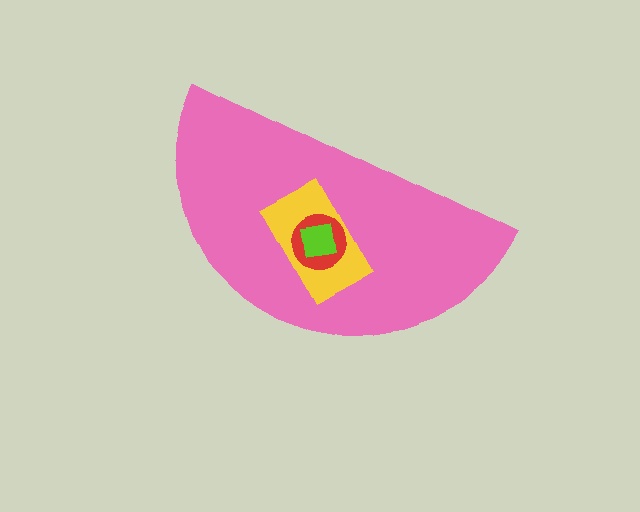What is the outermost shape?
The pink semicircle.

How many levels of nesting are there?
4.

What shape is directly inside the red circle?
The lime square.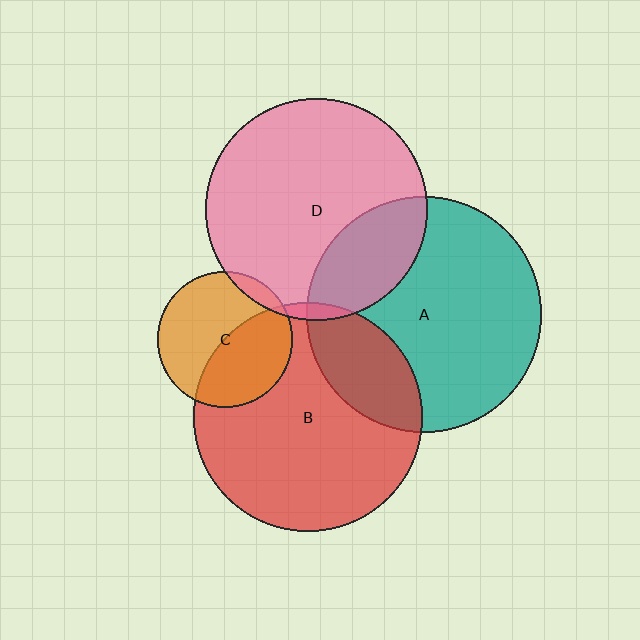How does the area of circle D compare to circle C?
Approximately 2.7 times.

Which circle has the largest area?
Circle A (teal).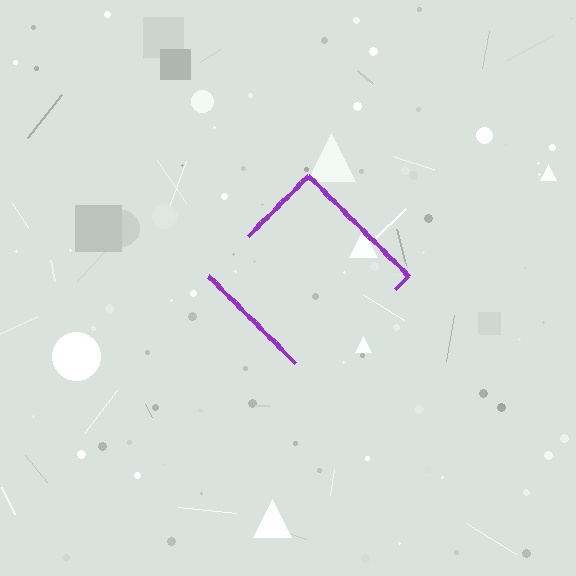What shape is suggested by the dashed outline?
The dashed outline suggests a diamond.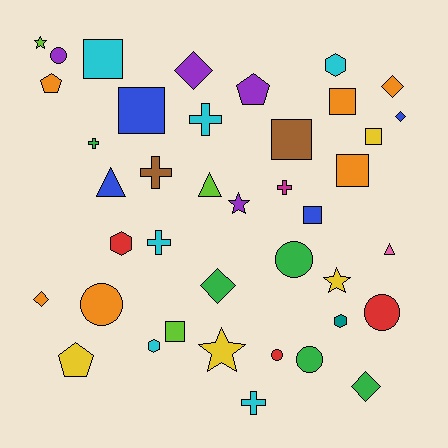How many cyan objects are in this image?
There are 6 cyan objects.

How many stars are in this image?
There are 4 stars.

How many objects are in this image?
There are 40 objects.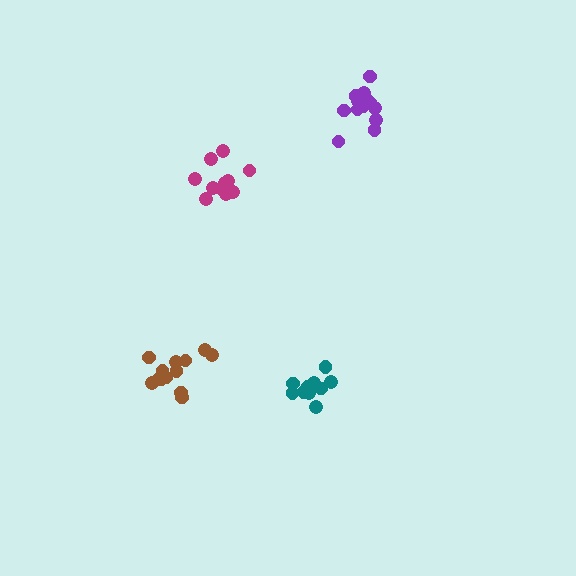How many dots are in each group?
Group 1: 13 dots, Group 2: 11 dots, Group 3: 13 dots, Group 4: 11 dots (48 total).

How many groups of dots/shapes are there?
There are 4 groups.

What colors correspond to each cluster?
The clusters are colored: purple, magenta, brown, teal.